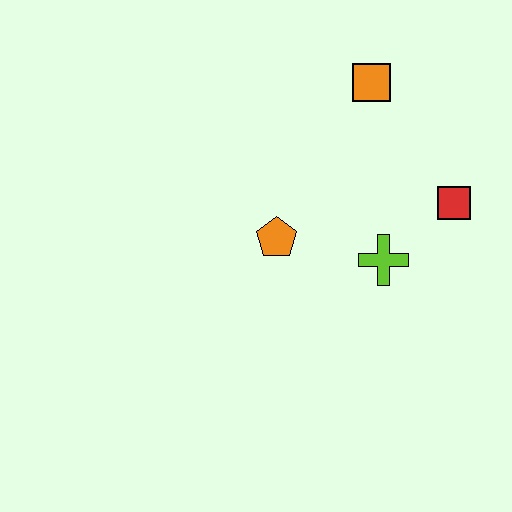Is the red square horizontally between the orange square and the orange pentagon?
No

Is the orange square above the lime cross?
Yes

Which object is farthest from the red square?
The orange pentagon is farthest from the red square.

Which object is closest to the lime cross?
The red square is closest to the lime cross.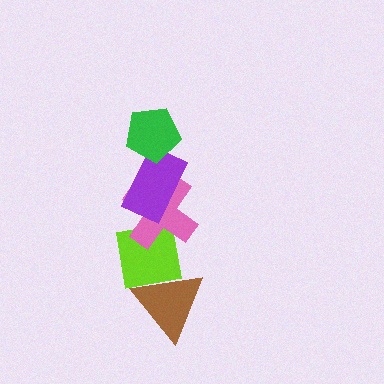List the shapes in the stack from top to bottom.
From top to bottom: the green pentagon, the purple rectangle, the pink cross, the lime square, the brown triangle.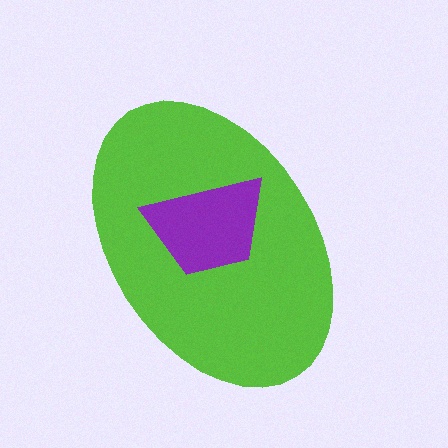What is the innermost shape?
The purple trapezoid.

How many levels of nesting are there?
2.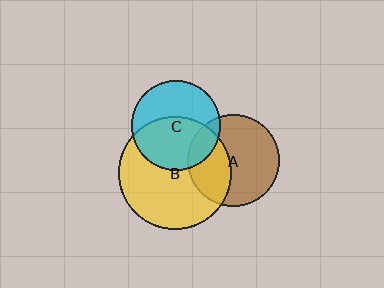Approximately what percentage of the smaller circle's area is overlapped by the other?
Approximately 55%.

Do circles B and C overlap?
Yes.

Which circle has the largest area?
Circle B (yellow).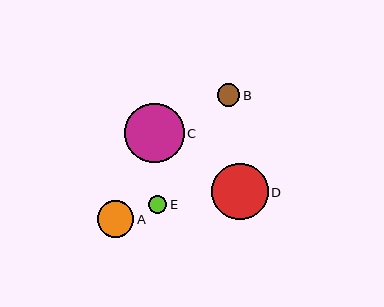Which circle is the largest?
Circle C is the largest with a size of approximately 59 pixels.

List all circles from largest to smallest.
From largest to smallest: C, D, A, B, E.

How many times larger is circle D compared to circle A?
Circle D is approximately 1.5 times the size of circle A.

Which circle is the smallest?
Circle E is the smallest with a size of approximately 18 pixels.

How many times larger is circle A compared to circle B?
Circle A is approximately 1.7 times the size of circle B.